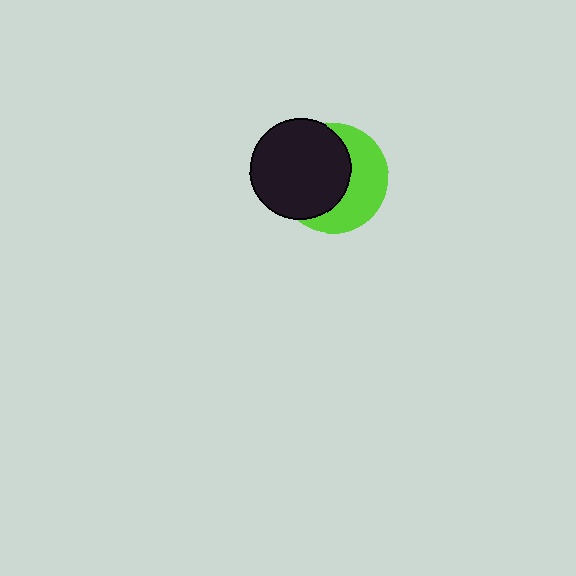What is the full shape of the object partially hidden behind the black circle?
The partially hidden object is a lime circle.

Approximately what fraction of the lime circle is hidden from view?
Roughly 55% of the lime circle is hidden behind the black circle.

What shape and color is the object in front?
The object in front is a black circle.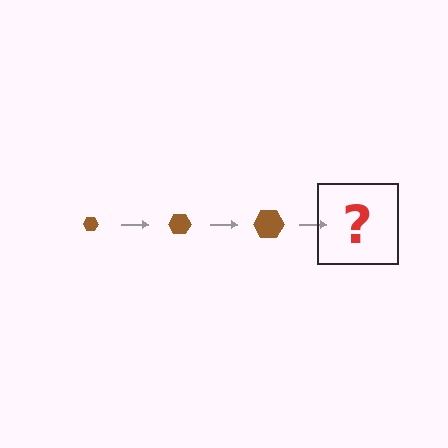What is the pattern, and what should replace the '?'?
The pattern is that the hexagon gets progressively larger each step. The '?' should be a brown hexagon, larger than the previous one.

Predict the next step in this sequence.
The next step is a brown hexagon, larger than the previous one.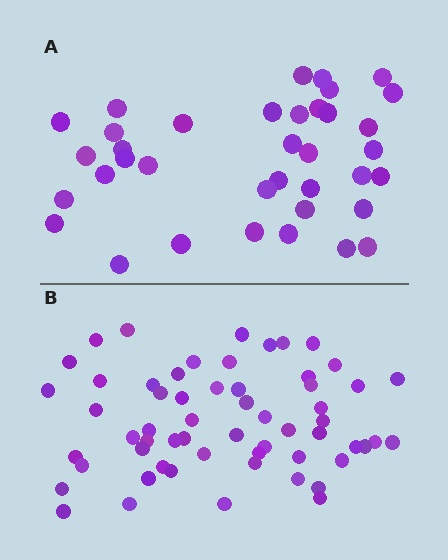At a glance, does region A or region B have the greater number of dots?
Region B (the bottom region) has more dots.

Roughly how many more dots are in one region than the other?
Region B has approximately 20 more dots than region A.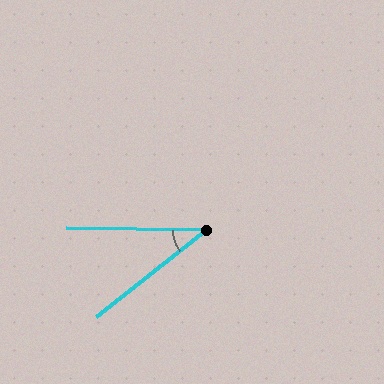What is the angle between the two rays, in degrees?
Approximately 39 degrees.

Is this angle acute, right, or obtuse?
It is acute.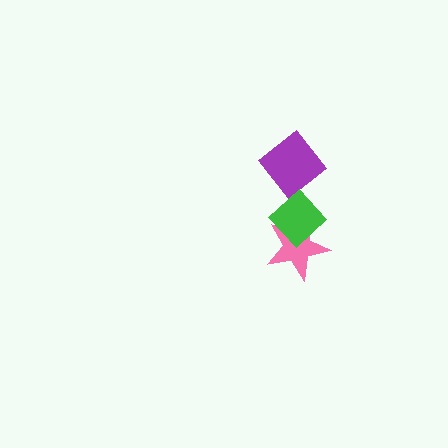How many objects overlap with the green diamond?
2 objects overlap with the green diamond.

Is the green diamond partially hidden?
No, no other shape covers it.